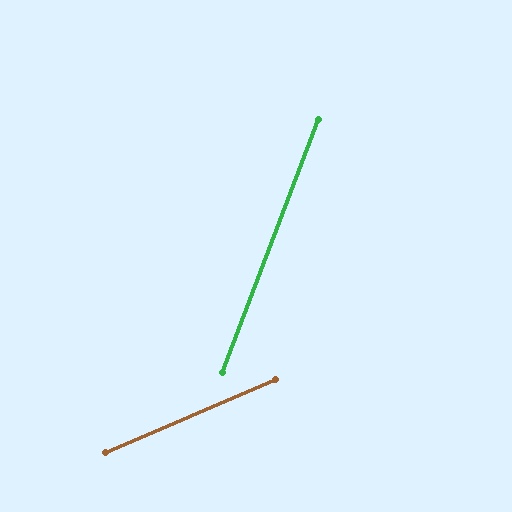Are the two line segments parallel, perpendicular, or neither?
Neither parallel nor perpendicular — they differ by about 46°.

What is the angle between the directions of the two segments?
Approximately 46 degrees.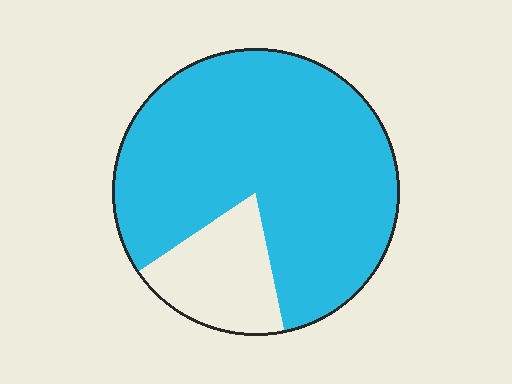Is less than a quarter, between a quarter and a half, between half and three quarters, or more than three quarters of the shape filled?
More than three quarters.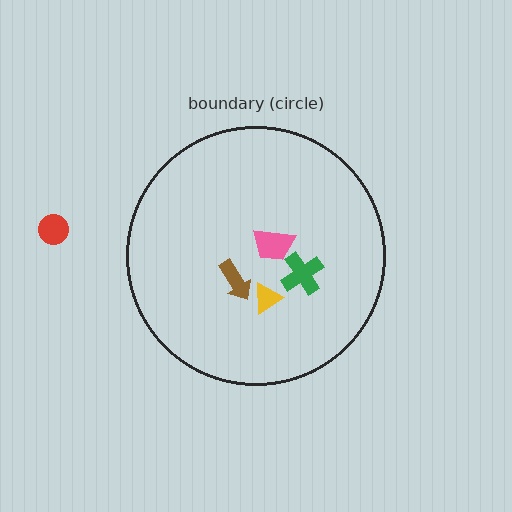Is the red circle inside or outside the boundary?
Outside.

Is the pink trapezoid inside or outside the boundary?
Inside.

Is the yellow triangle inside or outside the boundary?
Inside.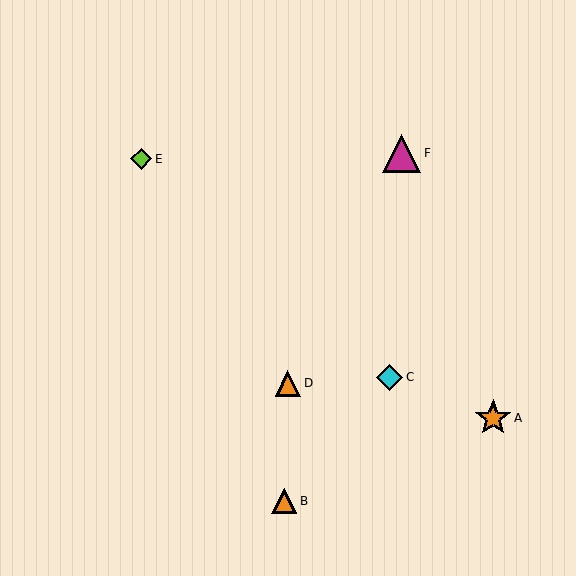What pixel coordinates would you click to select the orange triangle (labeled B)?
Click at (284, 501) to select the orange triangle B.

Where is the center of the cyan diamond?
The center of the cyan diamond is at (390, 377).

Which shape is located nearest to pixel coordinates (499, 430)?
The orange star (labeled A) at (493, 418) is nearest to that location.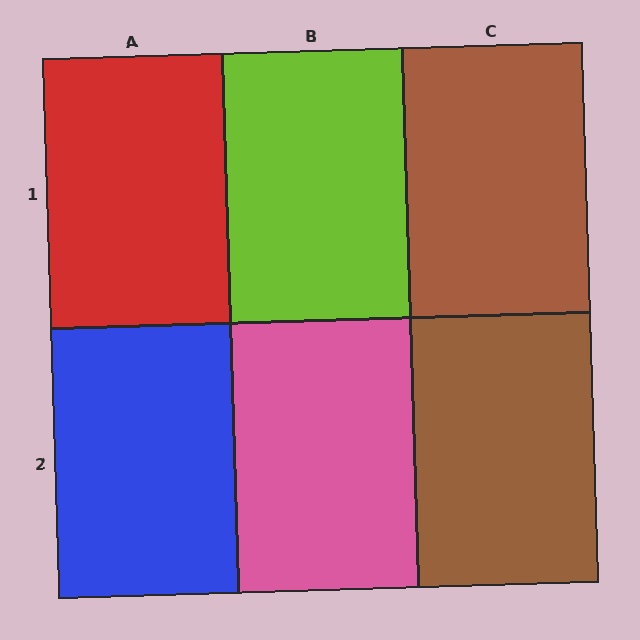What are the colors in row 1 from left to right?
Red, lime, brown.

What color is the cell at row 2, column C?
Brown.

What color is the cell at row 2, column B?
Pink.